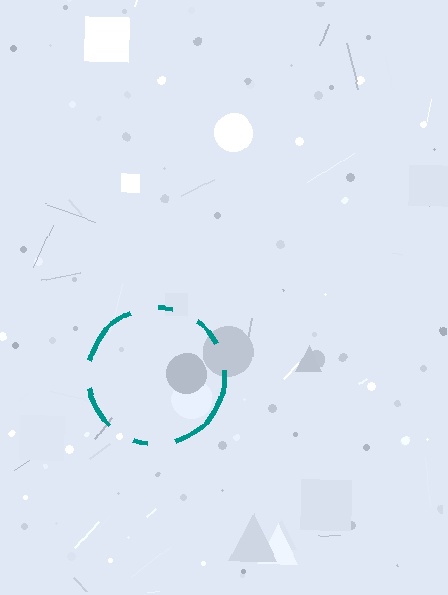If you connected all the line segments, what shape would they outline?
They would outline a circle.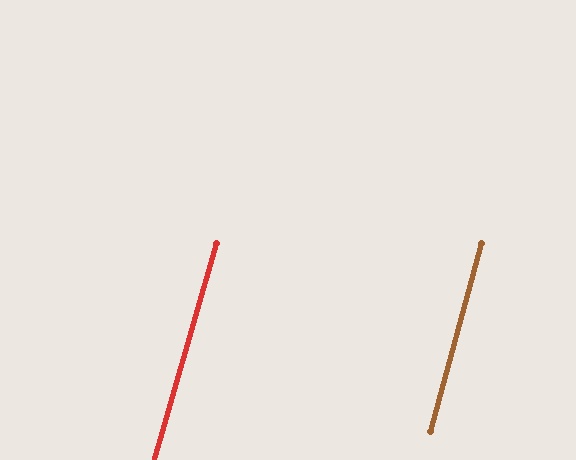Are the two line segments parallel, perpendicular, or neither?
Parallel — their directions differ by only 0.7°.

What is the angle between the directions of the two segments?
Approximately 1 degree.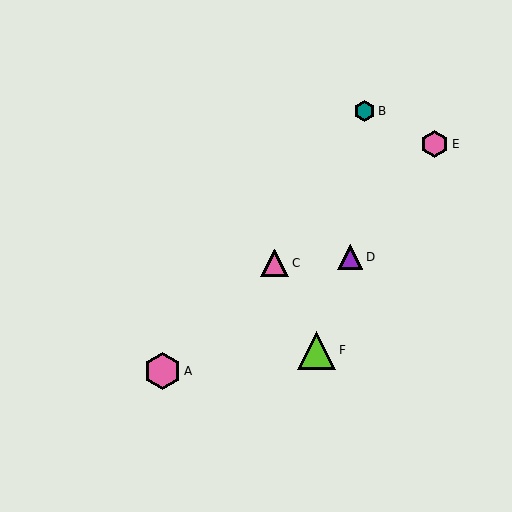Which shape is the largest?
The lime triangle (labeled F) is the largest.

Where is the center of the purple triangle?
The center of the purple triangle is at (350, 257).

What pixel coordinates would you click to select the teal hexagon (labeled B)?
Click at (364, 111) to select the teal hexagon B.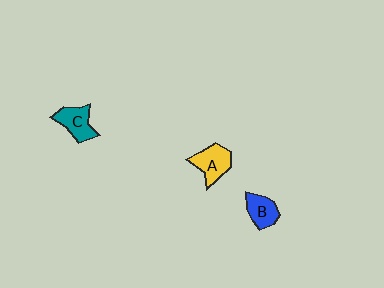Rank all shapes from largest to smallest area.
From largest to smallest: A (yellow), C (teal), B (blue).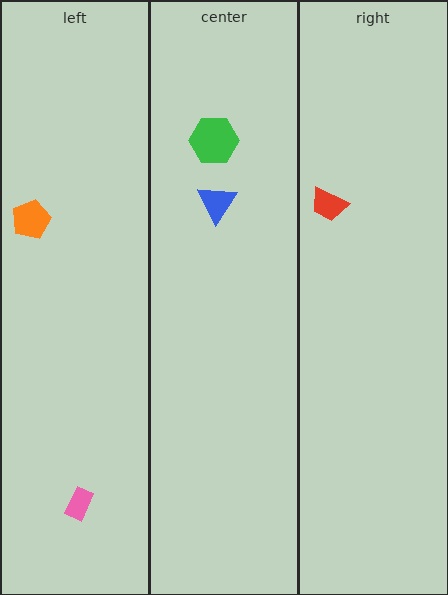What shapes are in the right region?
The red trapezoid.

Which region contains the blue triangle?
The center region.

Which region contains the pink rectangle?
The left region.